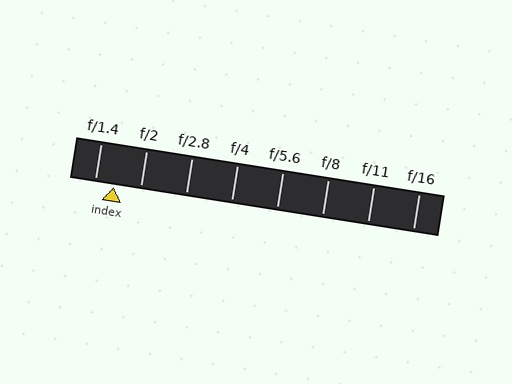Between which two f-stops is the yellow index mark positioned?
The index mark is between f/1.4 and f/2.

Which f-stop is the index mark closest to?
The index mark is closest to f/1.4.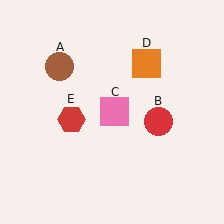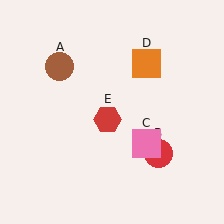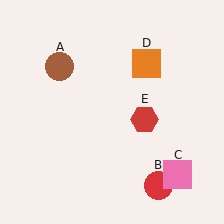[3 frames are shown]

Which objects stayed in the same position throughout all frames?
Brown circle (object A) and orange square (object D) remained stationary.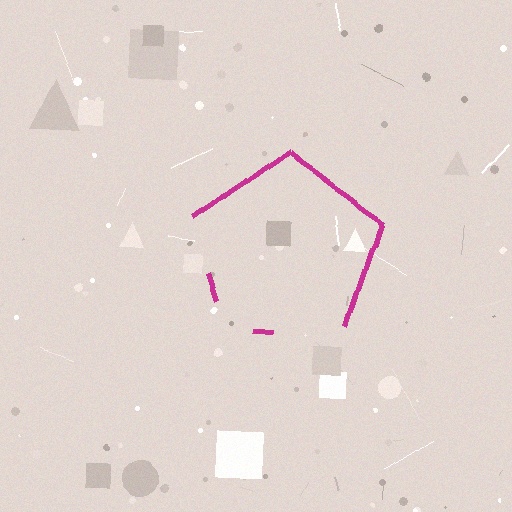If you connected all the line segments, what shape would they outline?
They would outline a pentagon.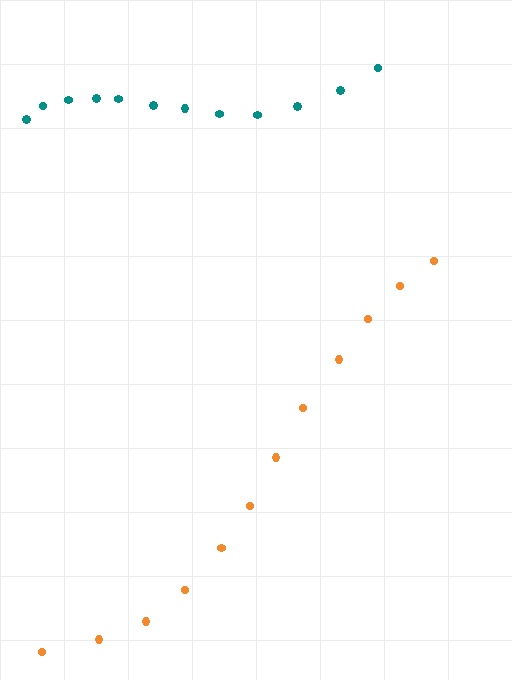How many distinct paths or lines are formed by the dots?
There are 2 distinct paths.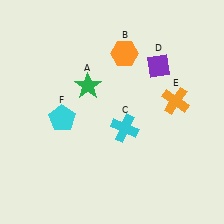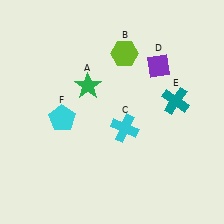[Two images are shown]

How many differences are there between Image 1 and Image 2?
There are 2 differences between the two images.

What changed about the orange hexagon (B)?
In Image 1, B is orange. In Image 2, it changed to lime.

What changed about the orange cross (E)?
In Image 1, E is orange. In Image 2, it changed to teal.